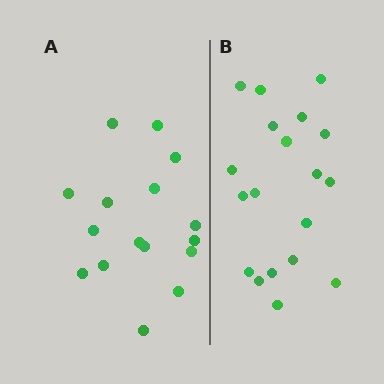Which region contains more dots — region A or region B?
Region B (the right region) has more dots.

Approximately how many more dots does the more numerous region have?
Region B has just a few more — roughly 2 or 3 more dots than region A.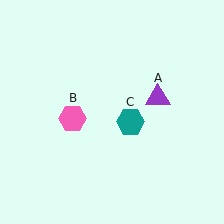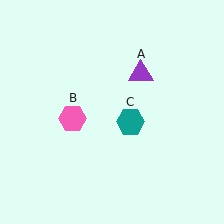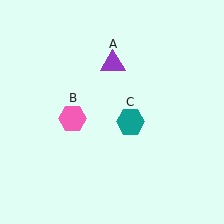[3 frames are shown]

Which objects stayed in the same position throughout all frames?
Pink hexagon (object B) and teal hexagon (object C) remained stationary.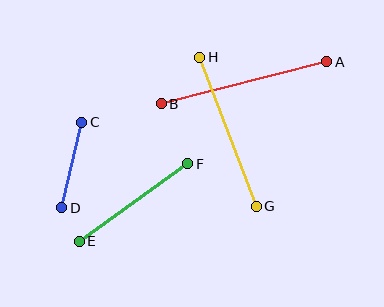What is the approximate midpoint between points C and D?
The midpoint is at approximately (72, 165) pixels.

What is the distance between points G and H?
The distance is approximately 160 pixels.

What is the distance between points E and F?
The distance is approximately 133 pixels.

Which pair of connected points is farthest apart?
Points A and B are farthest apart.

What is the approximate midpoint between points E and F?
The midpoint is at approximately (133, 203) pixels.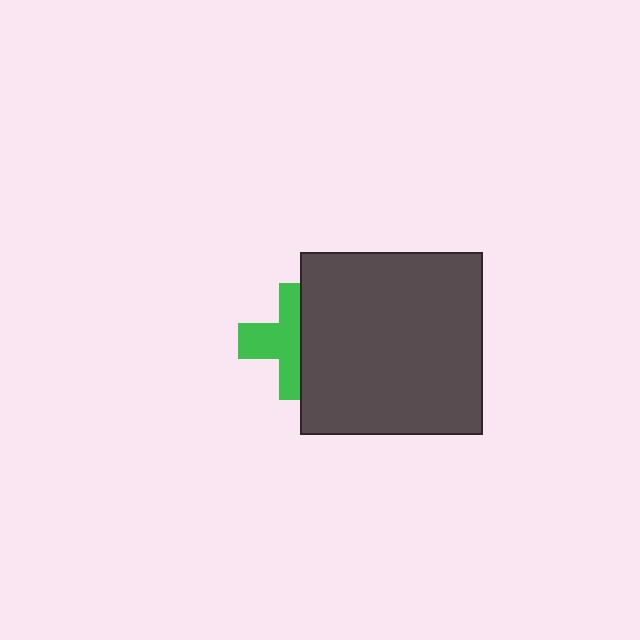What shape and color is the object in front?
The object in front is a dark gray square.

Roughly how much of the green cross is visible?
About half of it is visible (roughly 54%).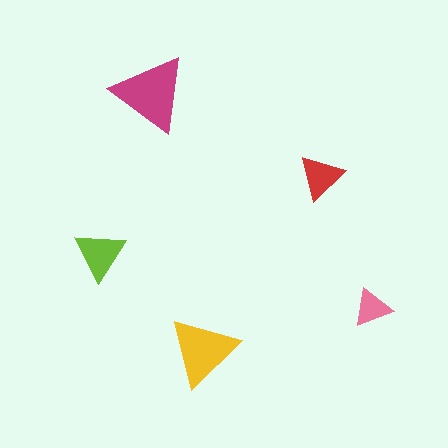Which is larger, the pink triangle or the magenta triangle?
The magenta one.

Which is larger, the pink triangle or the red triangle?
The red one.